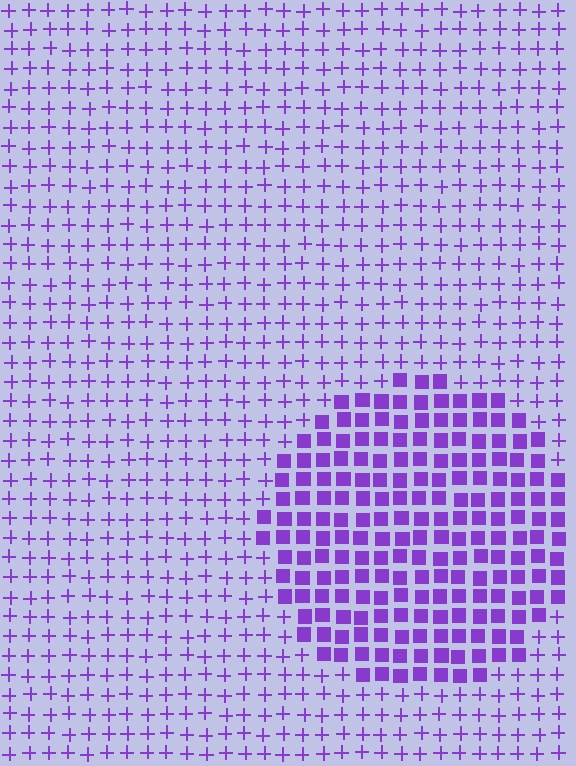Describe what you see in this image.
The image is filled with small purple elements arranged in a uniform grid. A circle-shaped region contains squares, while the surrounding area contains plus signs. The boundary is defined purely by the change in element shape.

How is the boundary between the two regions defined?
The boundary is defined by a change in element shape: squares inside vs. plus signs outside. All elements share the same color and spacing.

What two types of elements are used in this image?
The image uses squares inside the circle region and plus signs outside it.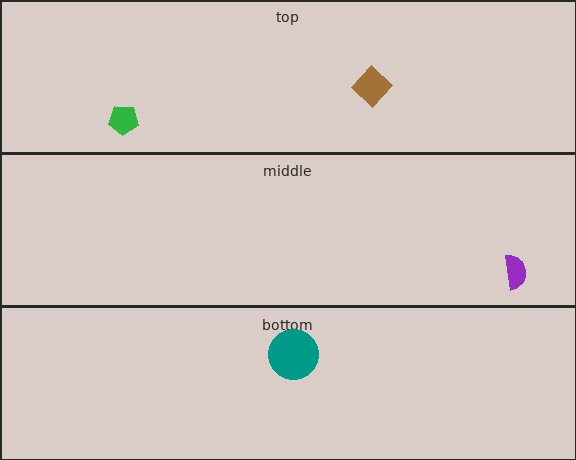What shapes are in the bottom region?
The teal circle.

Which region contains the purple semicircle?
The middle region.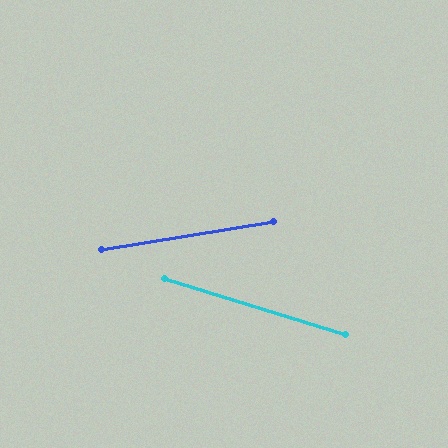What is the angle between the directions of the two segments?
Approximately 27 degrees.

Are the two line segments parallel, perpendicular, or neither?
Neither parallel nor perpendicular — they differ by about 27°.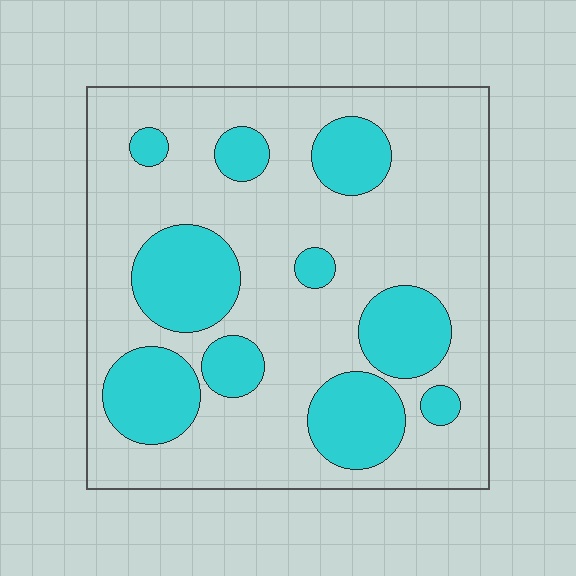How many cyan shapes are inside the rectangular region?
10.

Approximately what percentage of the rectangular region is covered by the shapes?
Approximately 30%.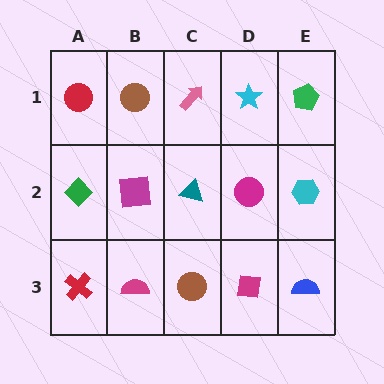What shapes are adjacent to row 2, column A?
A red circle (row 1, column A), a red cross (row 3, column A), a magenta square (row 2, column B).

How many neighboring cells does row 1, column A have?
2.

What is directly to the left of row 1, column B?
A red circle.